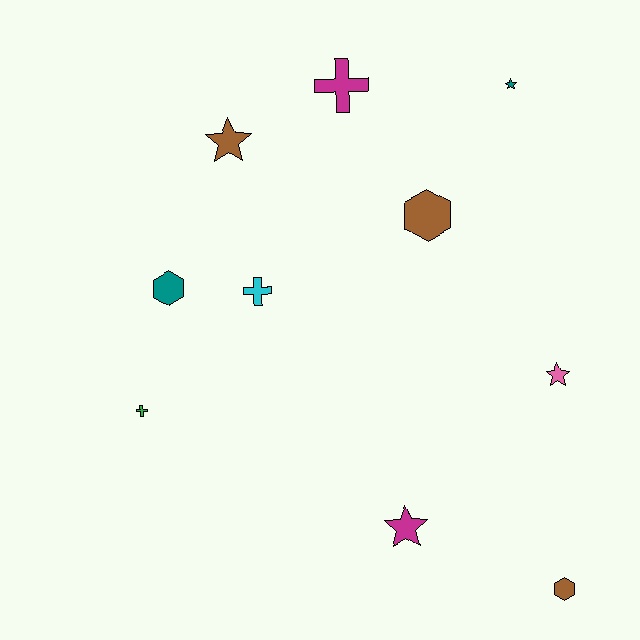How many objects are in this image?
There are 10 objects.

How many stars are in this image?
There are 4 stars.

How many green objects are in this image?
There is 1 green object.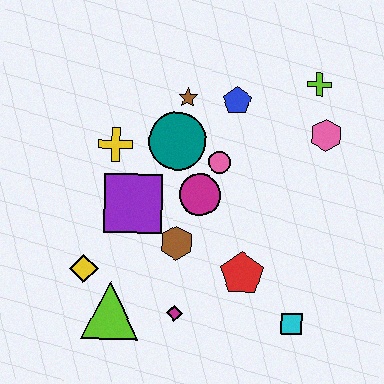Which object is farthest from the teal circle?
The cyan square is farthest from the teal circle.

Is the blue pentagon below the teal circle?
No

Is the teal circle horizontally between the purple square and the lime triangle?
No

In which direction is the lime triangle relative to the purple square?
The lime triangle is below the purple square.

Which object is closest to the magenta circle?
The pink circle is closest to the magenta circle.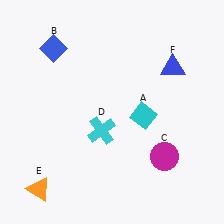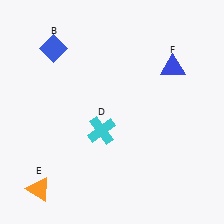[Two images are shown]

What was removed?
The cyan diamond (A), the magenta circle (C) were removed in Image 2.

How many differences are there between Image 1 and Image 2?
There are 2 differences between the two images.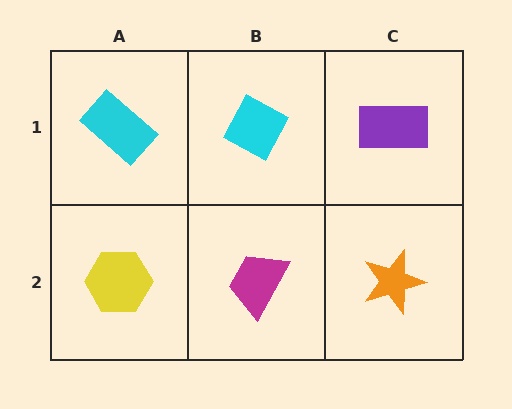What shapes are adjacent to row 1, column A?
A yellow hexagon (row 2, column A), a cyan diamond (row 1, column B).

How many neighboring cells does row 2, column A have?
2.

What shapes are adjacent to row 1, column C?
An orange star (row 2, column C), a cyan diamond (row 1, column B).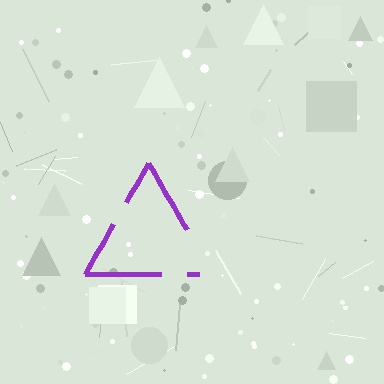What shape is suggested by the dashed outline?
The dashed outline suggests a triangle.